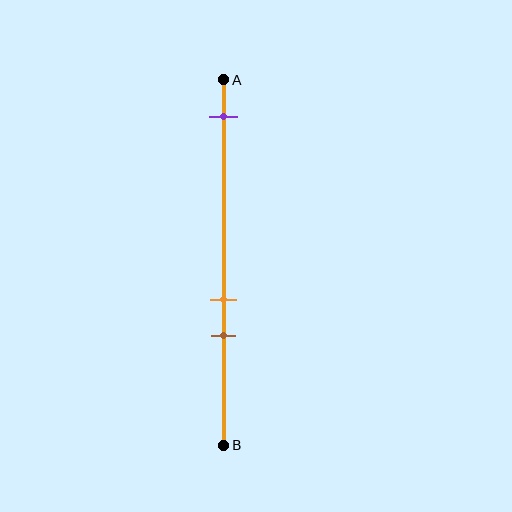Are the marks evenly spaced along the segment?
No, the marks are not evenly spaced.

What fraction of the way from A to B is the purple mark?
The purple mark is approximately 10% (0.1) of the way from A to B.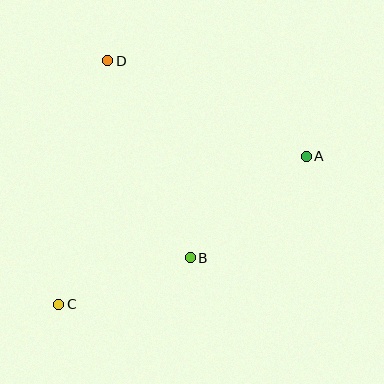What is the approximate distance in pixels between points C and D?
The distance between C and D is approximately 248 pixels.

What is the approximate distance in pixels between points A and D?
The distance between A and D is approximately 220 pixels.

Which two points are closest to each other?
Points B and C are closest to each other.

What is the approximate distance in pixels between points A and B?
The distance between A and B is approximately 154 pixels.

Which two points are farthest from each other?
Points A and C are farthest from each other.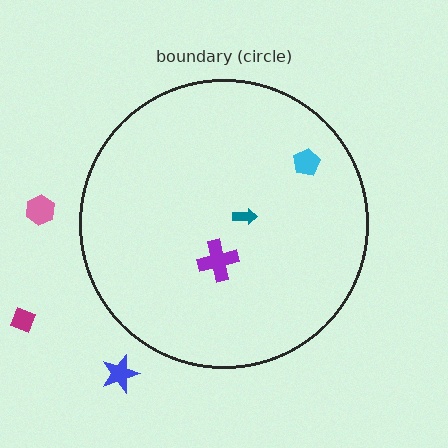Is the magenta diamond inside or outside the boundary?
Outside.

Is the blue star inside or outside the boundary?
Outside.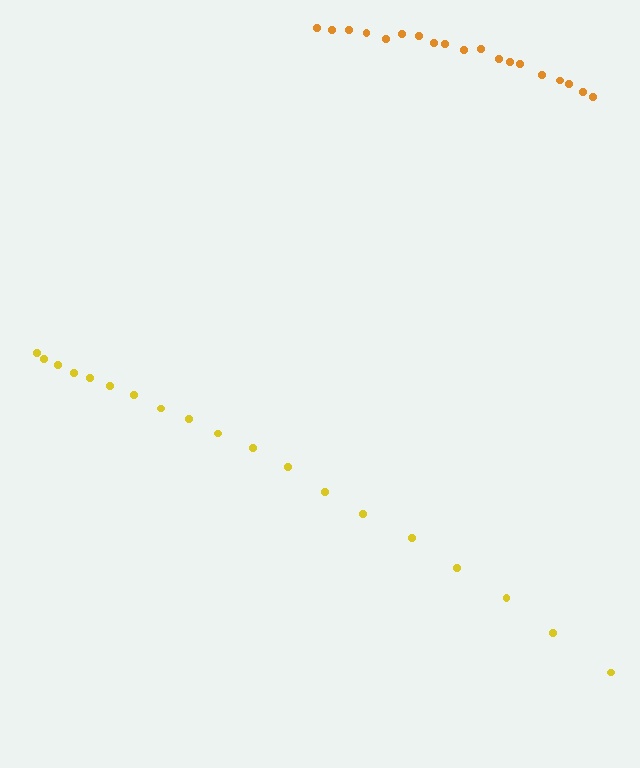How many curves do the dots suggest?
There are 2 distinct paths.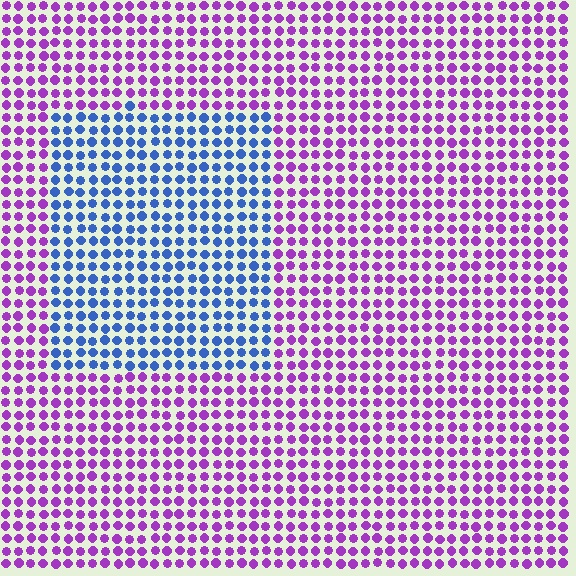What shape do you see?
I see a rectangle.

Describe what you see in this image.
The image is filled with small purple elements in a uniform arrangement. A rectangle-shaped region is visible where the elements are tinted to a slightly different hue, forming a subtle color boundary.